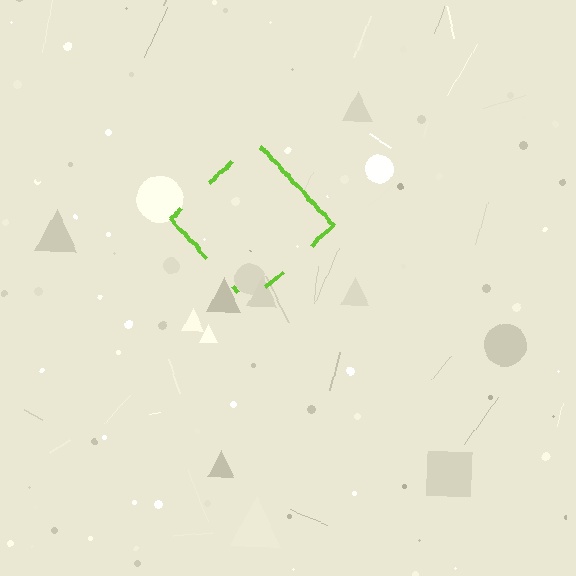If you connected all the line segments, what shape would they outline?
They would outline a diamond.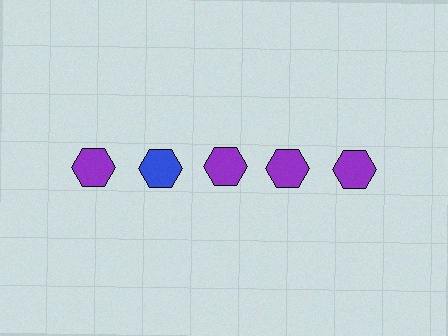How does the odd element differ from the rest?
It has a different color: blue instead of purple.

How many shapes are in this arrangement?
There are 5 shapes arranged in a grid pattern.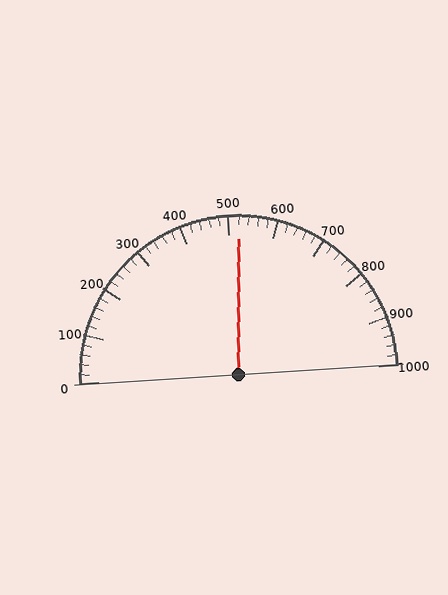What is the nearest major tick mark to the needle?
The nearest major tick mark is 500.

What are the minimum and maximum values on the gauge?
The gauge ranges from 0 to 1000.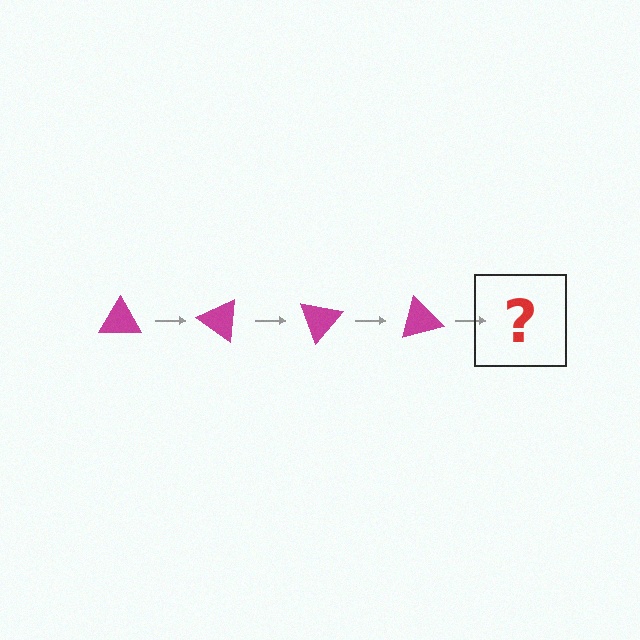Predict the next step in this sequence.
The next step is a magenta triangle rotated 140 degrees.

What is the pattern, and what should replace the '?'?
The pattern is that the triangle rotates 35 degrees each step. The '?' should be a magenta triangle rotated 140 degrees.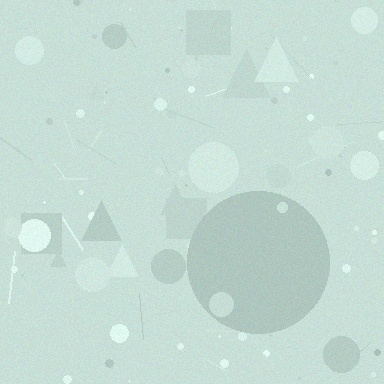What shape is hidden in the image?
A circle is hidden in the image.